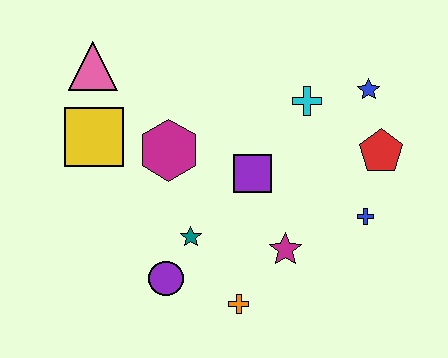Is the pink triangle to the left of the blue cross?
Yes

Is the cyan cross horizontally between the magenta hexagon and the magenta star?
No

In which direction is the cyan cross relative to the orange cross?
The cyan cross is above the orange cross.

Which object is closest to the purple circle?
The teal star is closest to the purple circle.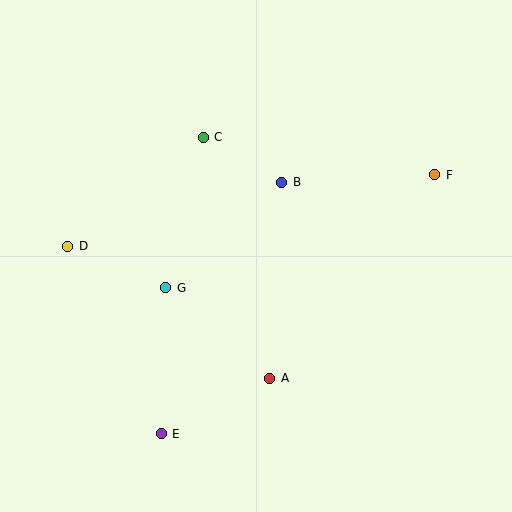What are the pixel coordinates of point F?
Point F is at (435, 175).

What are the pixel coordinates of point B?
Point B is at (282, 182).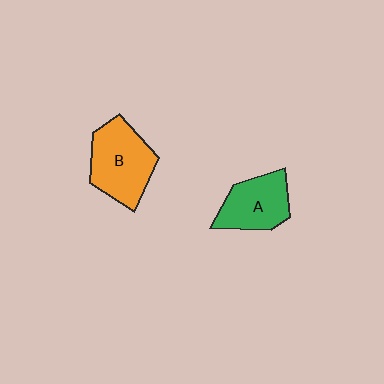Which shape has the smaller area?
Shape A (green).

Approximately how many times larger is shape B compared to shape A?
Approximately 1.3 times.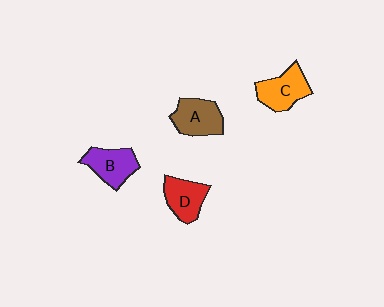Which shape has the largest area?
Shape C (orange).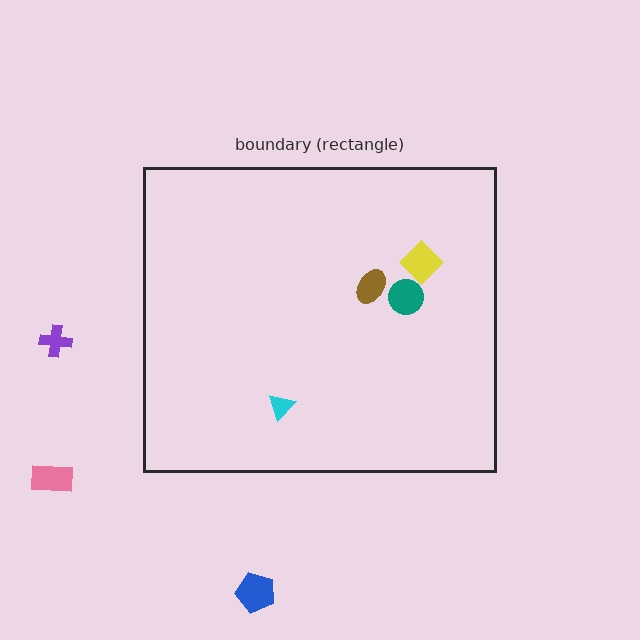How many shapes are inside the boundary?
4 inside, 3 outside.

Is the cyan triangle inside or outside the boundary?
Inside.